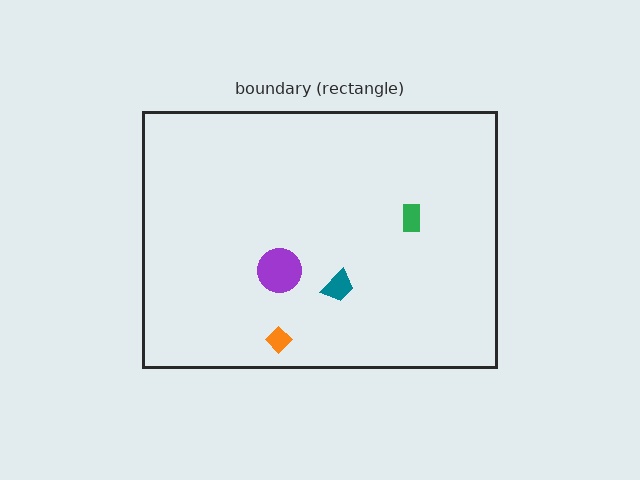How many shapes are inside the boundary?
4 inside, 0 outside.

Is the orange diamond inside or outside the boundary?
Inside.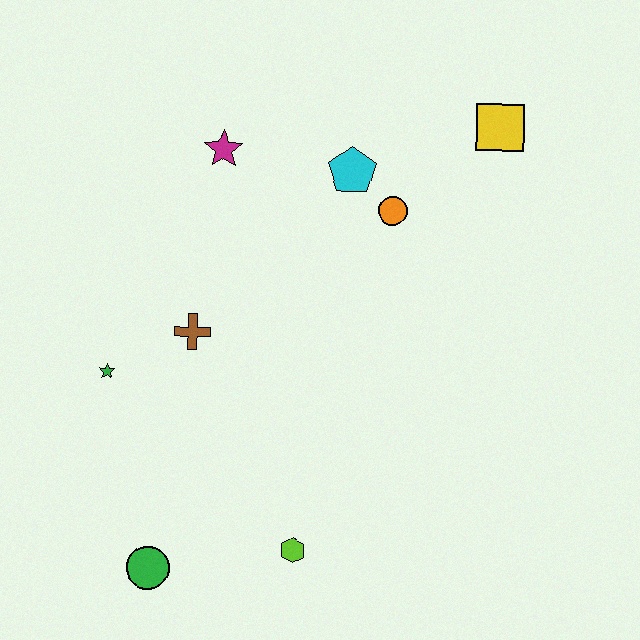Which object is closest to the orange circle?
The cyan pentagon is closest to the orange circle.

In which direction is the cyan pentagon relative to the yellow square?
The cyan pentagon is to the left of the yellow square.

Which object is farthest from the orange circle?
The green circle is farthest from the orange circle.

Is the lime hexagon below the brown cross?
Yes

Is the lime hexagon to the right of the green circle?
Yes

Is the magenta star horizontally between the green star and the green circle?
No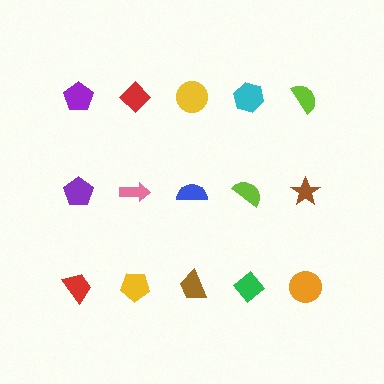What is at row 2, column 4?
A lime semicircle.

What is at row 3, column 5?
An orange circle.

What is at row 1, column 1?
A purple pentagon.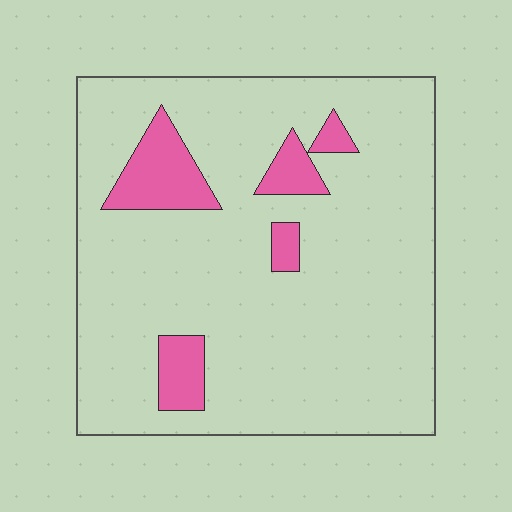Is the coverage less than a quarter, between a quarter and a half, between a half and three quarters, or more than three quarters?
Less than a quarter.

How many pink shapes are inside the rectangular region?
5.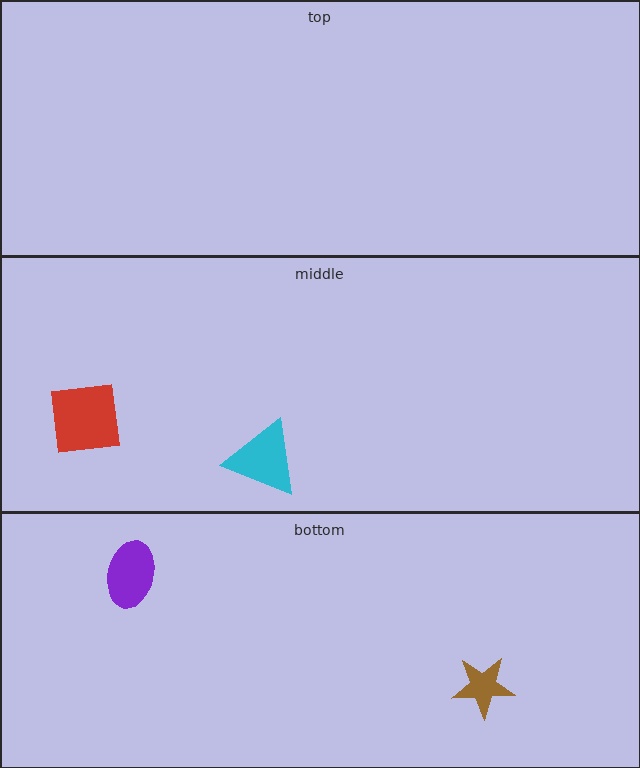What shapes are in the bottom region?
The brown star, the purple ellipse.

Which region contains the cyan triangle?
The middle region.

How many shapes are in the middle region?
2.